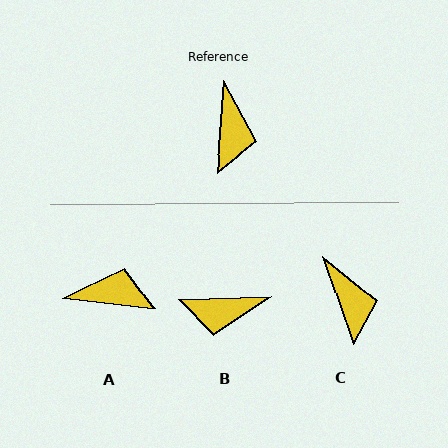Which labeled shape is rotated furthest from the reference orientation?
A, about 88 degrees away.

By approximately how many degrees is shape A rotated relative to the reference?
Approximately 88 degrees counter-clockwise.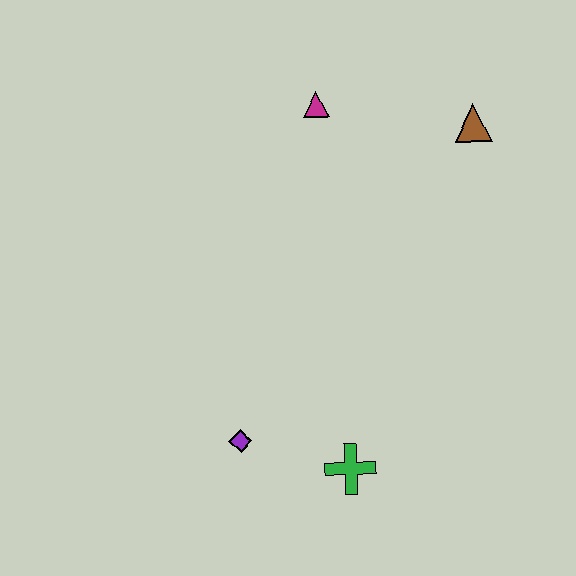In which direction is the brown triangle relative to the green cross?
The brown triangle is above the green cross.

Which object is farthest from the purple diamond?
The brown triangle is farthest from the purple diamond.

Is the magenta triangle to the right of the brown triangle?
No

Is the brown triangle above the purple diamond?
Yes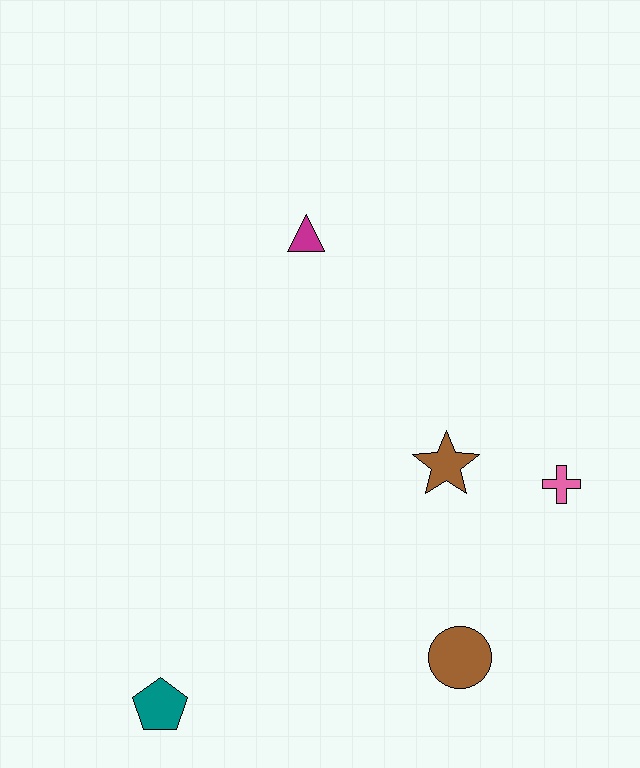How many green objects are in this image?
There are no green objects.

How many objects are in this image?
There are 5 objects.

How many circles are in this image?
There is 1 circle.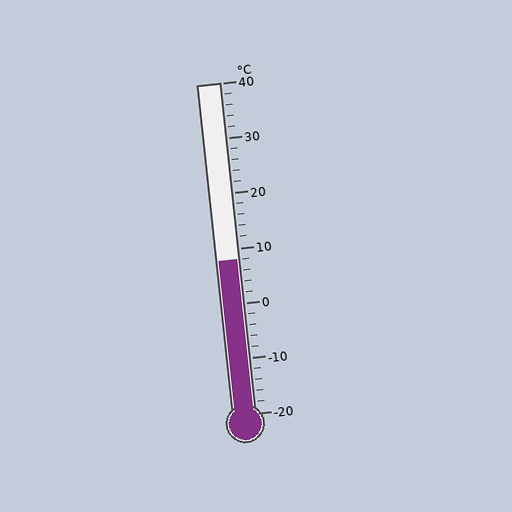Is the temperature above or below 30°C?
The temperature is below 30°C.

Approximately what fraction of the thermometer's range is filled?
The thermometer is filled to approximately 45% of its range.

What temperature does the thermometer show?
The thermometer shows approximately 8°C.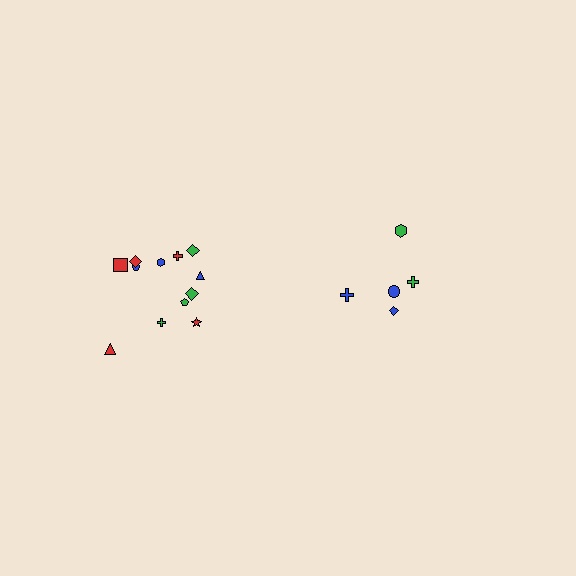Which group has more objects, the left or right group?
The left group.